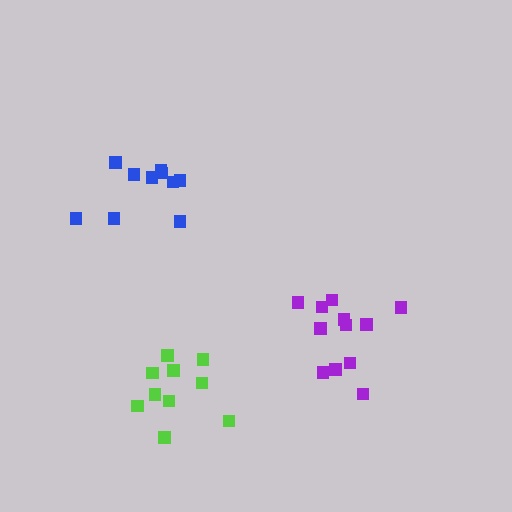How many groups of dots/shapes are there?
There are 3 groups.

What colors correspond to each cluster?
The clusters are colored: purple, blue, lime.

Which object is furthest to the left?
The blue cluster is leftmost.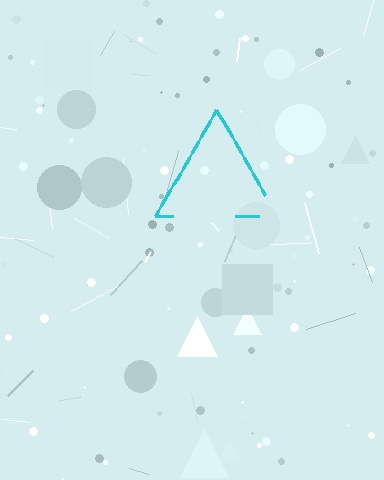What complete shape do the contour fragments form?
The contour fragments form a triangle.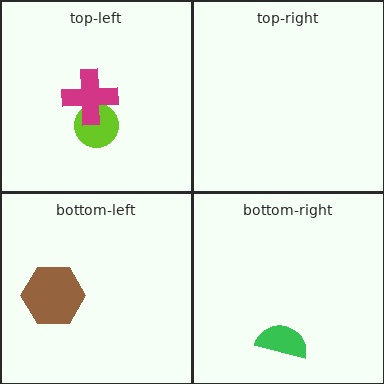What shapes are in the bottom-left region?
The brown hexagon.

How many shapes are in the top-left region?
2.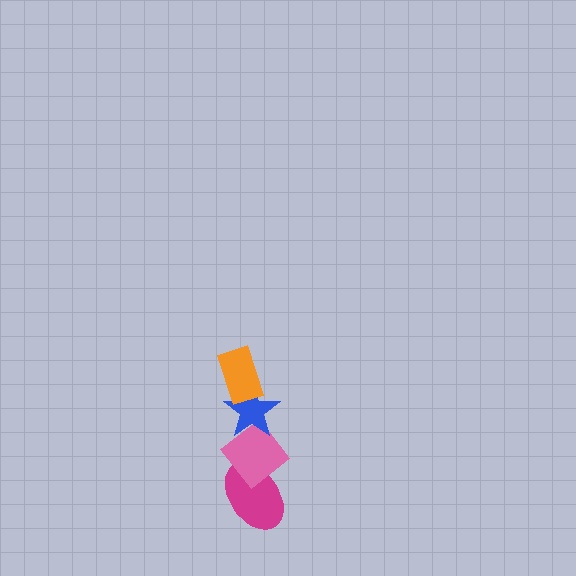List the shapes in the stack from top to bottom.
From top to bottom: the orange rectangle, the blue star, the pink diamond, the magenta ellipse.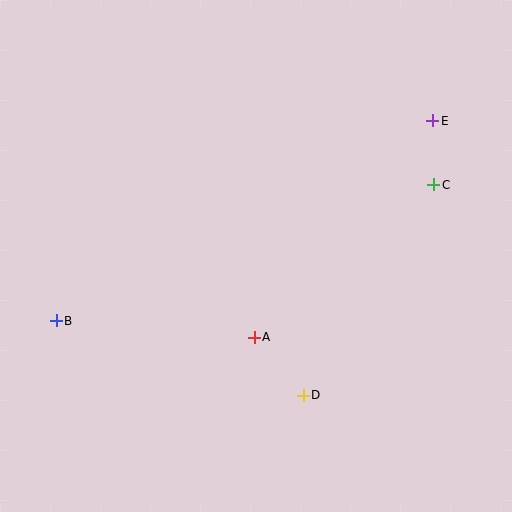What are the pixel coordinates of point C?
Point C is at (434, 185).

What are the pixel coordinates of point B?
Point B is at (56, 321).